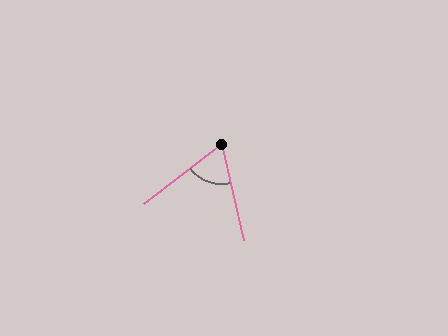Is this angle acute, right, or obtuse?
It is acute.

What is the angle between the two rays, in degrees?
Approximately 65 degrees.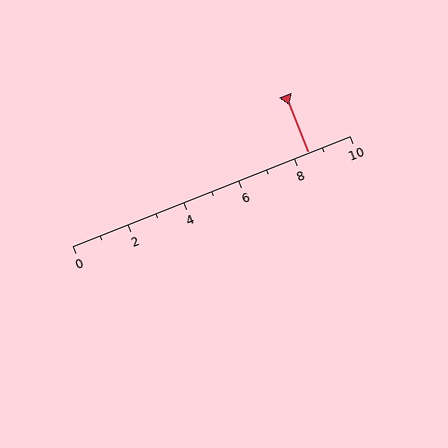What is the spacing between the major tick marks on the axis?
The major ticks are spaced 2 apart.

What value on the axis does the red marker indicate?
The marker indicates approximately 8.5.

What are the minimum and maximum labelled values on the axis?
The axis runs from 0 to 10.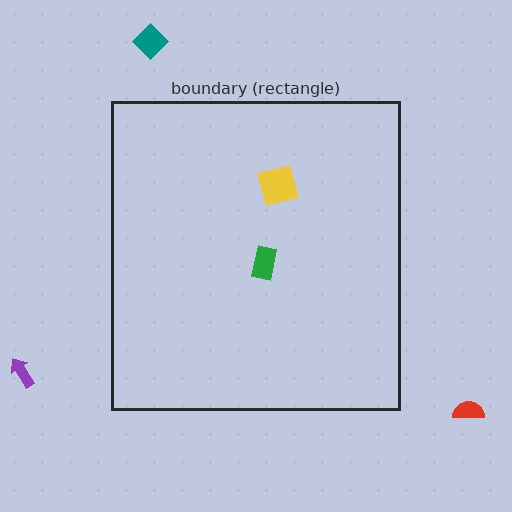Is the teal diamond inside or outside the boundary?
Outside.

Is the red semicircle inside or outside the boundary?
Outside.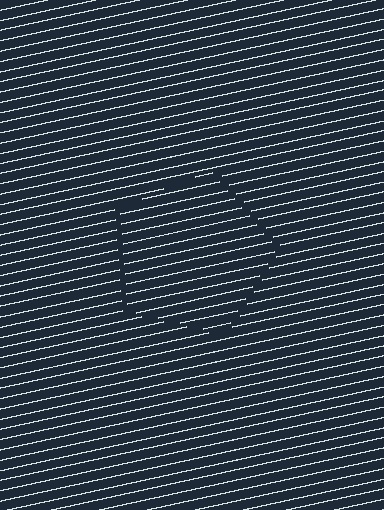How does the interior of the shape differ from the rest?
The interior of the shape contains the same grating, shifted by half a period — the contour is defined by the phase discontinuity where line-ends from the inner and outer gratings abut.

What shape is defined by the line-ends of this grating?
An illusory pentagon. The interior of the shape contains the same grating, shifted by half a period — the contour is defined by the phase discontinuity where line-ends from the inner and outer gratings abut.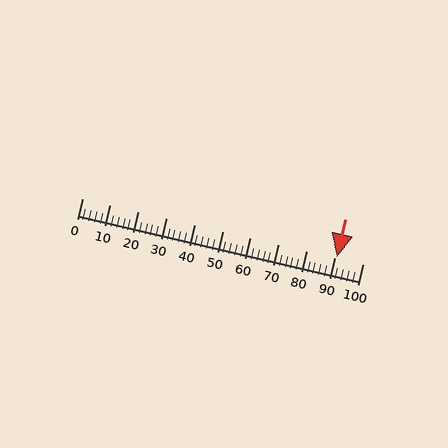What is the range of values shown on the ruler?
The ruler shows values from 0 to 100.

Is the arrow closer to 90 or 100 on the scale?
The arrow is closer to 90.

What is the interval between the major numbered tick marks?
The major tick marks are spaced 10 units apart.